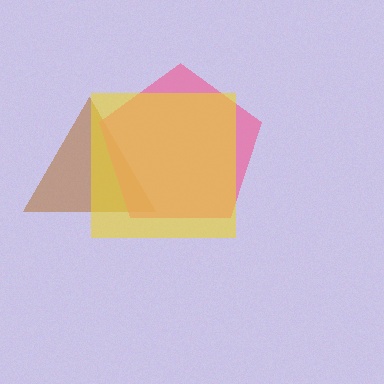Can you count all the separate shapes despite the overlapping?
Yes, there are 3 separate shapes.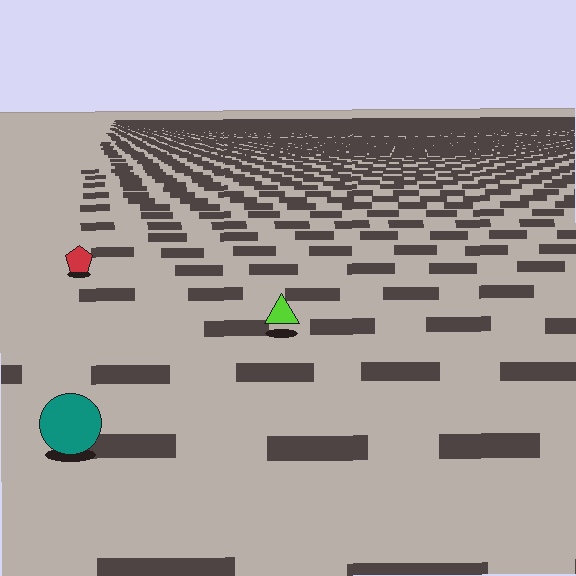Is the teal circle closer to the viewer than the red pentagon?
Yes. The teal circle is closer — you can tell from the texture gradient: the ground texture is coarser near it.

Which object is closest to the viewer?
The teal circle is closest. The texture marks near it are larger and more spread out.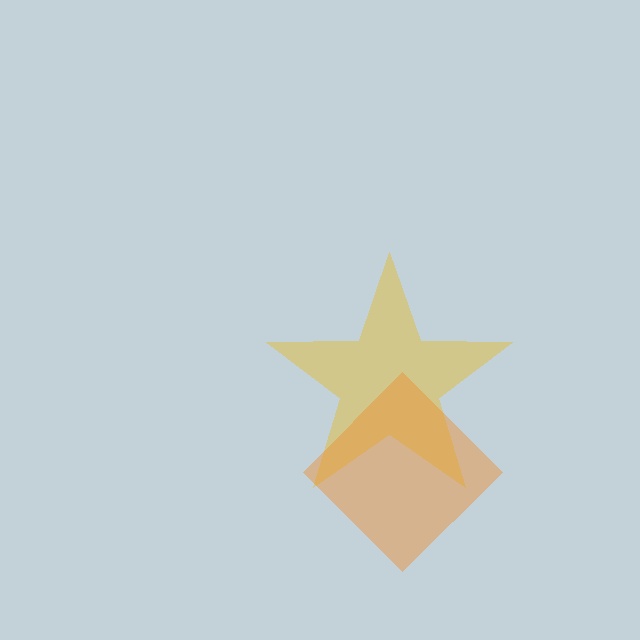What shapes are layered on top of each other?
The layered shapes are: a yellow star, an orange diamond.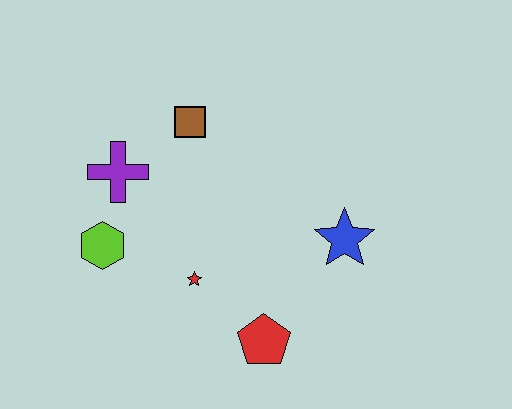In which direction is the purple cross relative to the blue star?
The purple cross is to the left of the blue star.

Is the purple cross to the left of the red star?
Yes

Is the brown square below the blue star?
No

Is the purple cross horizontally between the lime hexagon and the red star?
Yes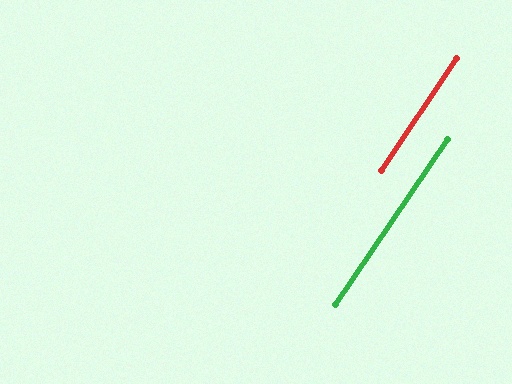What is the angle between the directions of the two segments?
Approximately 0 degrees.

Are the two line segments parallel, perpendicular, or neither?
Parallel — their directions differ by only 0.4°.